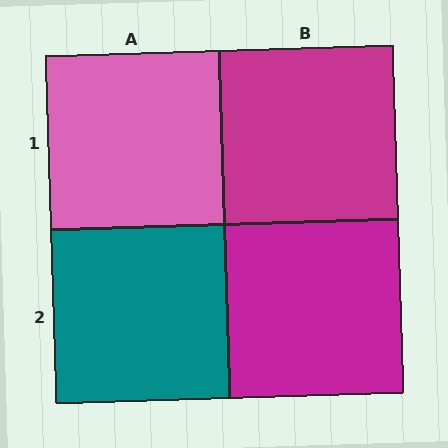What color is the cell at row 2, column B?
Magenta.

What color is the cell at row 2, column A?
Teal.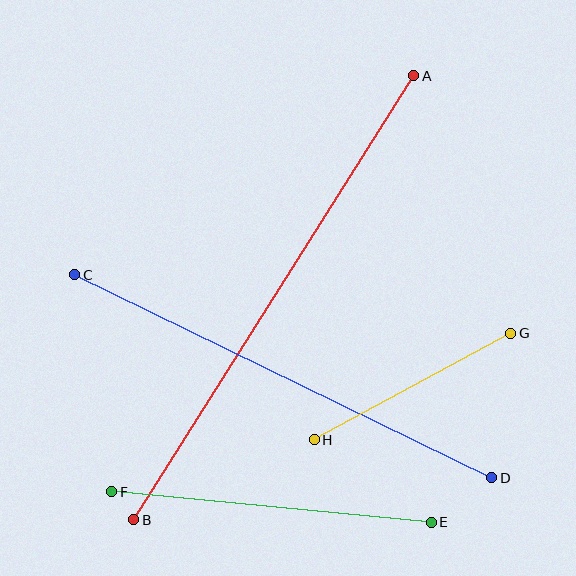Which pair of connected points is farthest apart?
Points A and B are farthest apart.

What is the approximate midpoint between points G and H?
The midpoint is at approximately (413, 386) pixels.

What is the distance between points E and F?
The distance is approximately 321 pixels.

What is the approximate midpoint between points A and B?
The midpoint is at approximately (274, 298) pixels.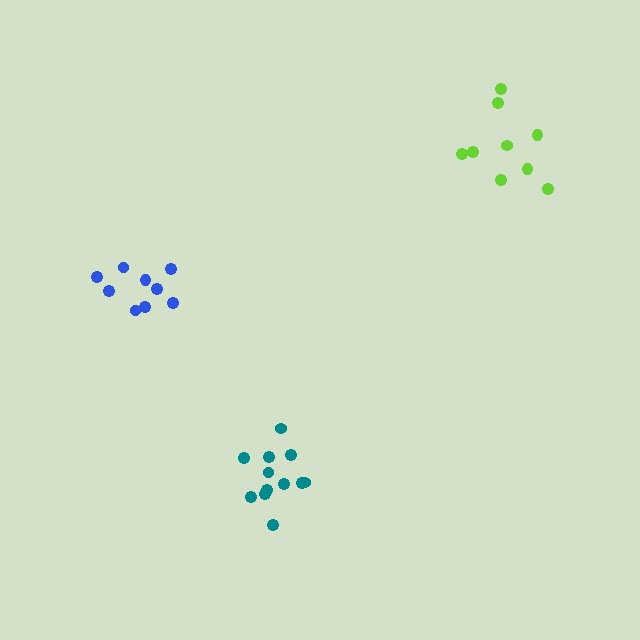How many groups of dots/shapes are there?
There are 3 groups.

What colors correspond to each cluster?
The clusters are colored: blue, lime, teal.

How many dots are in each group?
Group 1: 9 dots, Group 2: 9 dots, Group 3: 12 dots (30 total).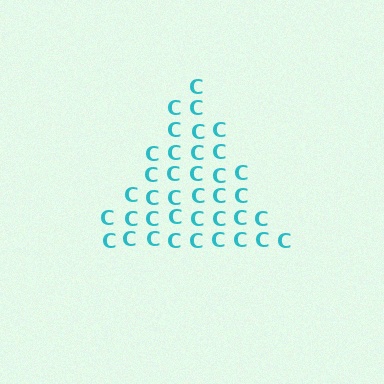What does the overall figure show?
The overall figure shows a triangle.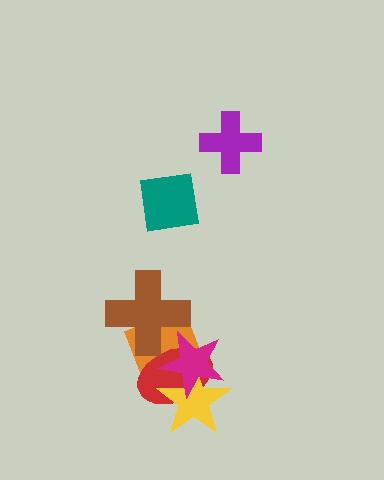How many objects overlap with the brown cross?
3 objects overlap with the brown cross.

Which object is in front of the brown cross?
The magenta star is in front of the brown cross.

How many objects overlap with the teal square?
0 objects overlap with the teal square.